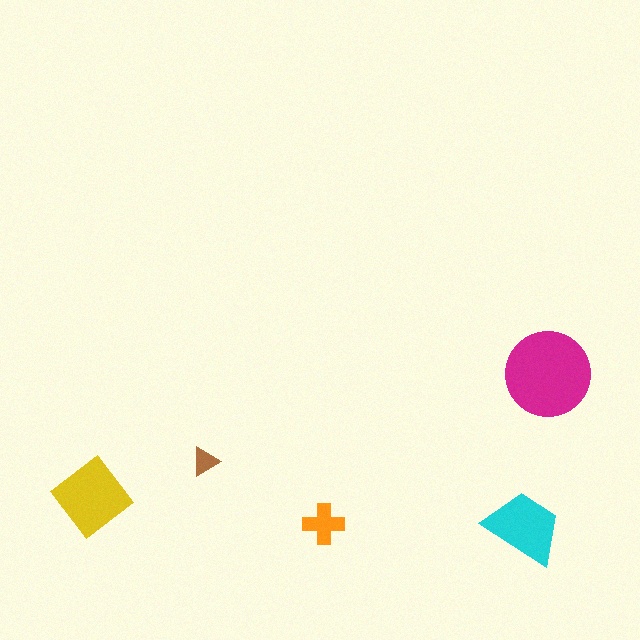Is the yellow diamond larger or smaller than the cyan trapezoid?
Larger.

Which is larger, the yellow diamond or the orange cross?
The yellow diamond.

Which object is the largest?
The magenta circle.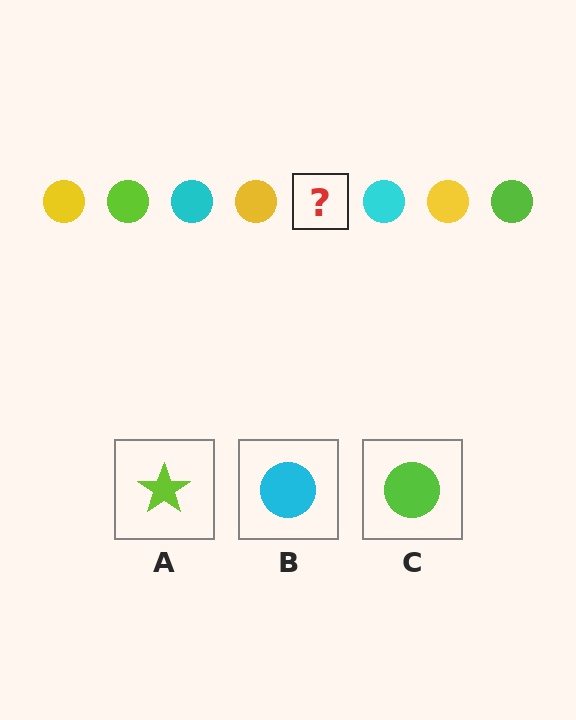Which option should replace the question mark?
Option C.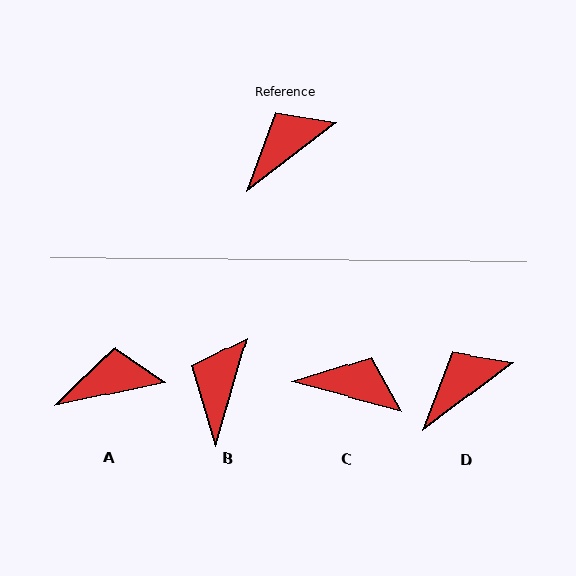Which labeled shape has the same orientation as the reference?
D.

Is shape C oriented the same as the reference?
No, it is off by about 52 degrees.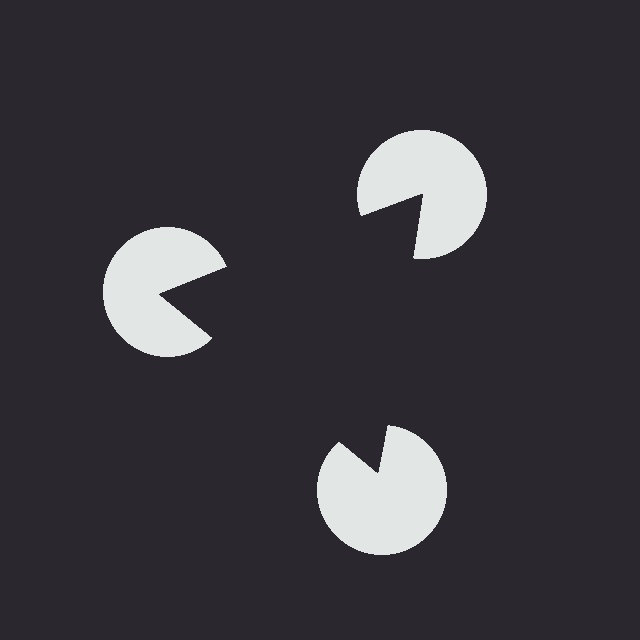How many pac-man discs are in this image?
There are 3 — one at each vertex of the illusory triangle.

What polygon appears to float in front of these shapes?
An illusory triangle — its edges are inferred from the aligned wedge cuts in the pac-man discs, not physically drawn.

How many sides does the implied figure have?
3 sides.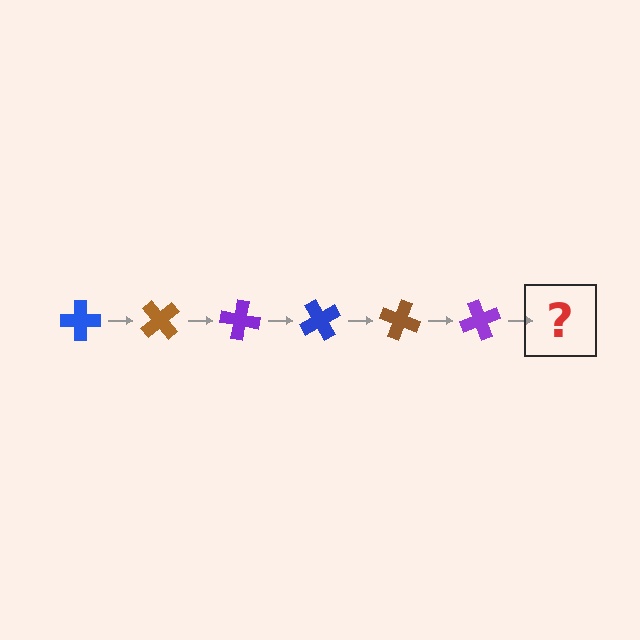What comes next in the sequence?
The next element should be a blue cross, rotated 300 degrees from the start.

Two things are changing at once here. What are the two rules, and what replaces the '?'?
The two rules are that it rotates 50 degrees each step and the color cycles through blue, brown, and purple. The '?' should be a blue cross, rotated 300 degrees from the start.